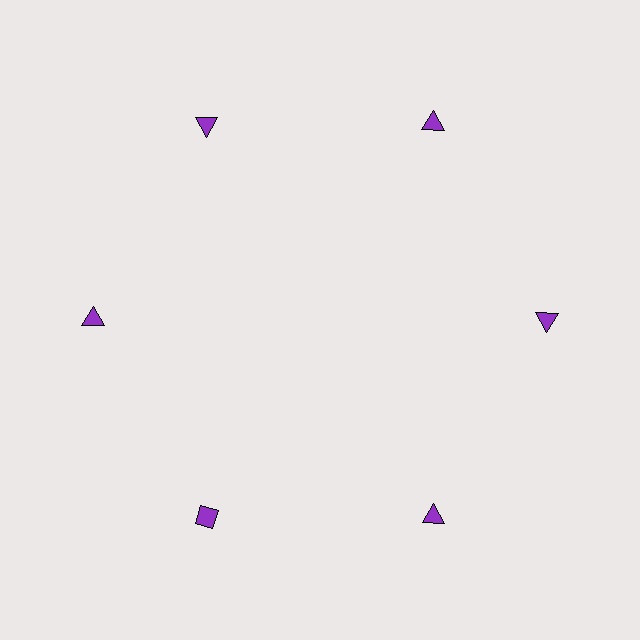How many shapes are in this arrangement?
There are 6 shapes arranged in a ring pattern.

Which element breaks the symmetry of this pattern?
The purple diamond at roughly the 7 o'clock position breaks the symmetry. All other shapes are purple triangles.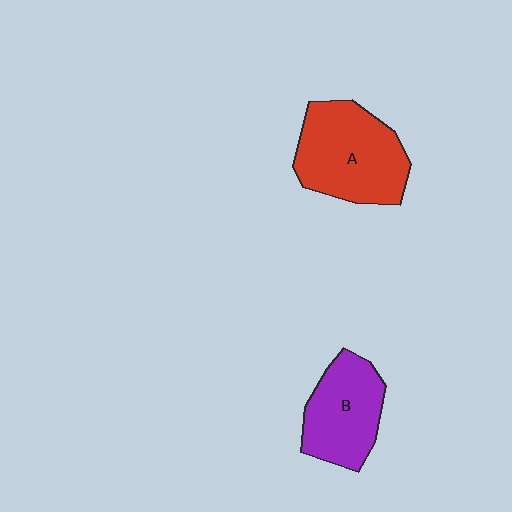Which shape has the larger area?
Shape A (red).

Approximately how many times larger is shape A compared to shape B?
Approximately 1.3 times.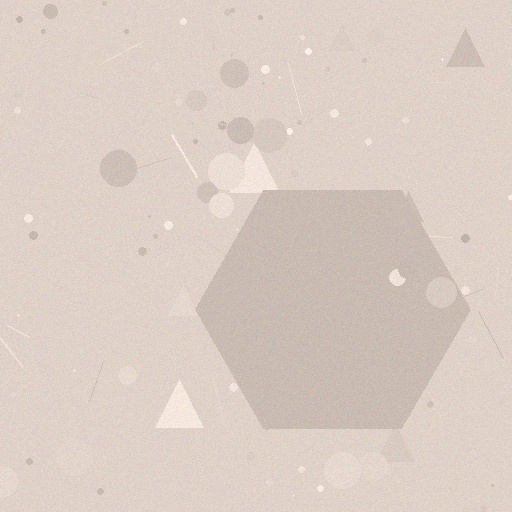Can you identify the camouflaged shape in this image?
The camouflaged shape is a hexagon.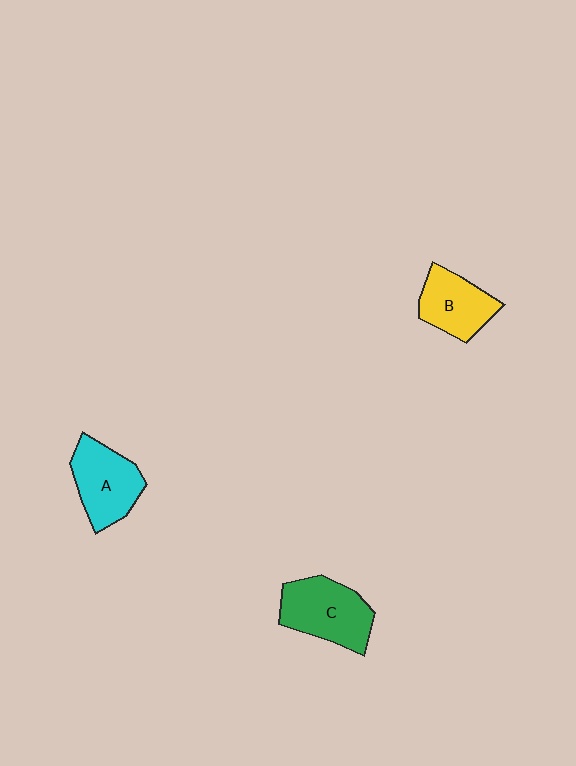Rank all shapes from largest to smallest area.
From largest to smallest: C (green), A (cyan), B (yellow).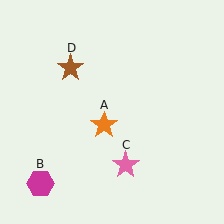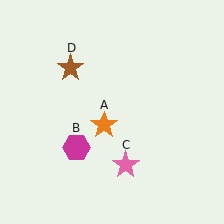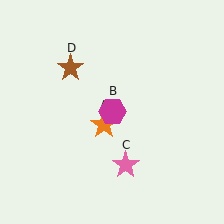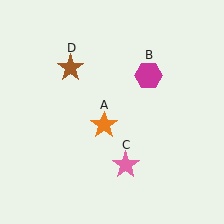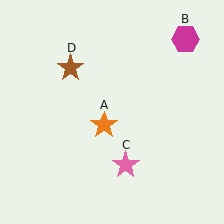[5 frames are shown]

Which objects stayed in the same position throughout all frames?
Orange star (object A) and pink star (object C) and brown star (object D) remained stationary.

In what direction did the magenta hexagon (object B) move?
The magenta hexagon (object B) moved up and to the right.